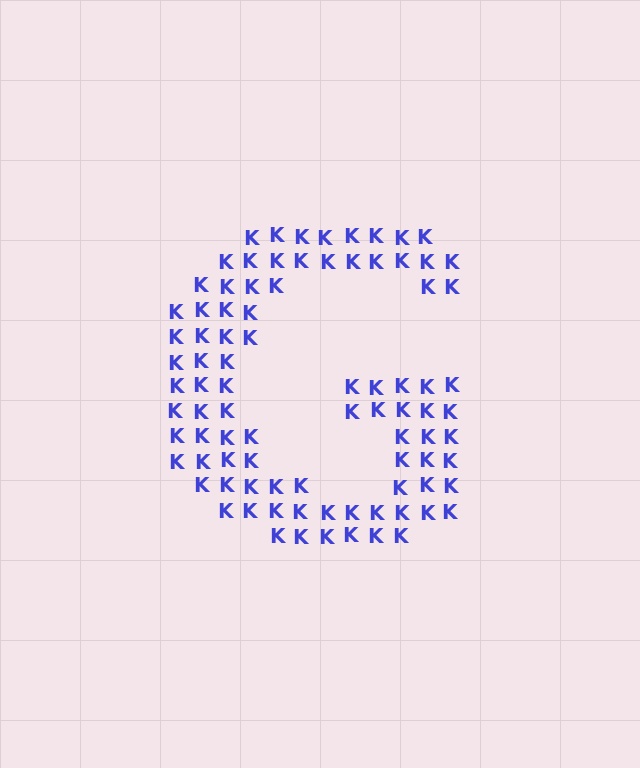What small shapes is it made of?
It is made of small letter K's.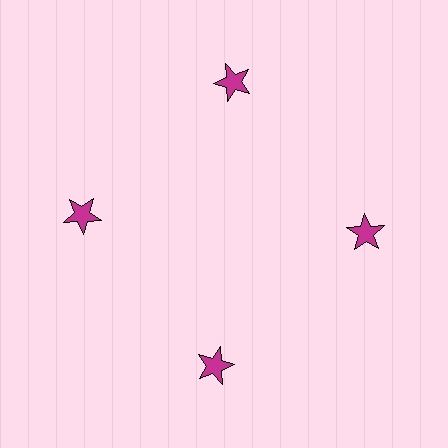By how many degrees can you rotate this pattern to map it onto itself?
The pattern maps onto itself every 90 degrees of rotation.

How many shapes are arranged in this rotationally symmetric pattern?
There are 4 shapes, arranged in 4 groups of 1.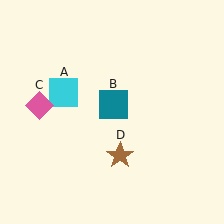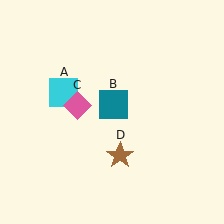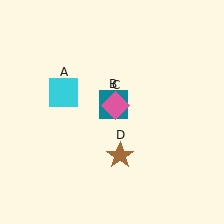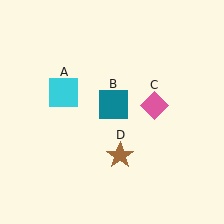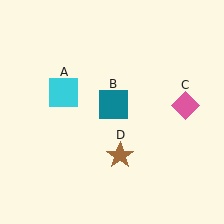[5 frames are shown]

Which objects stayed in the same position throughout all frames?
Cyan square (object A) and teal square (object B) and brown star (object D) remained stationary.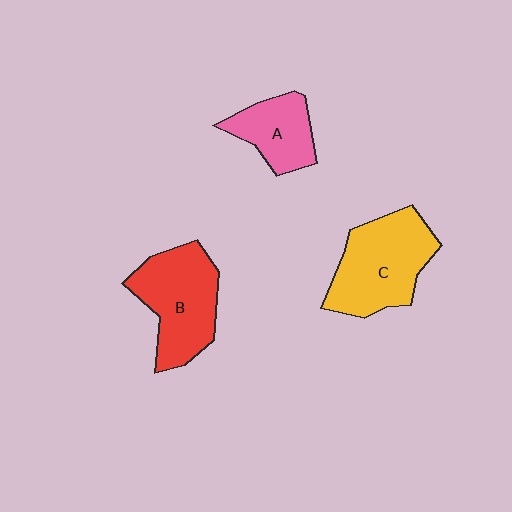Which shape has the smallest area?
Shape A (pink).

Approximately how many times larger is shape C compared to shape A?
Approximately 1.7 times.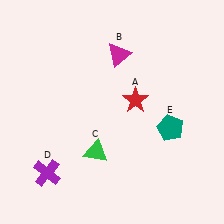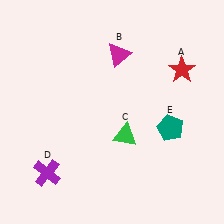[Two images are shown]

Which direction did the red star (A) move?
The red star (A) moved right.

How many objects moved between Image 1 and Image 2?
2 objects moved between the two images.